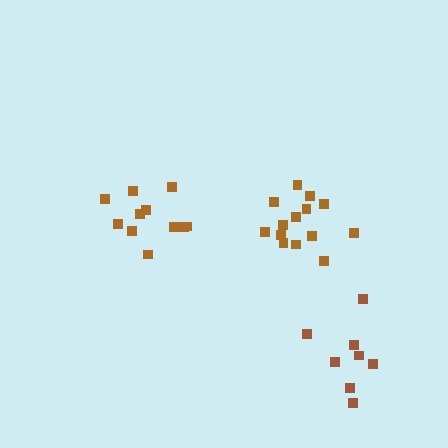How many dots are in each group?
Group 1: 11 dots, Group 2: 8 dots, Group 3: 14 dots (33 total).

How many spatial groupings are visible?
There are 3 spatial groupings.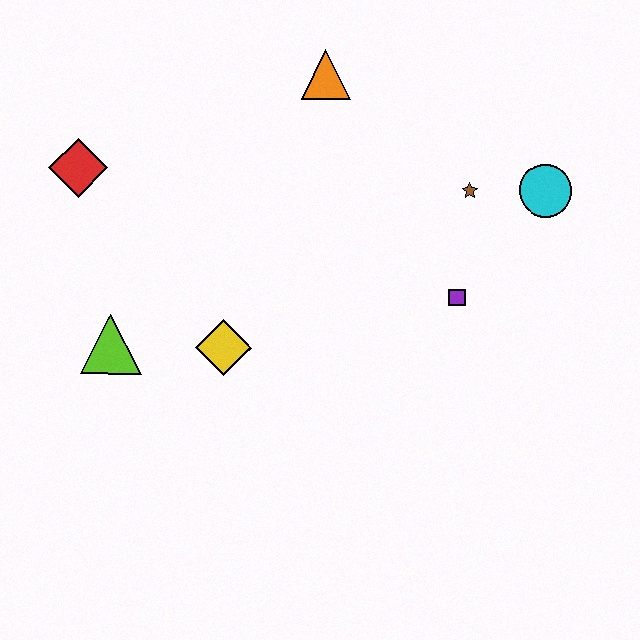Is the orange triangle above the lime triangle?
Yes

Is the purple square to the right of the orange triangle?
Yes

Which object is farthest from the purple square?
The red diamond is farthest from the purple square.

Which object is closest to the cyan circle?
The brown star is closest to the cyan circle.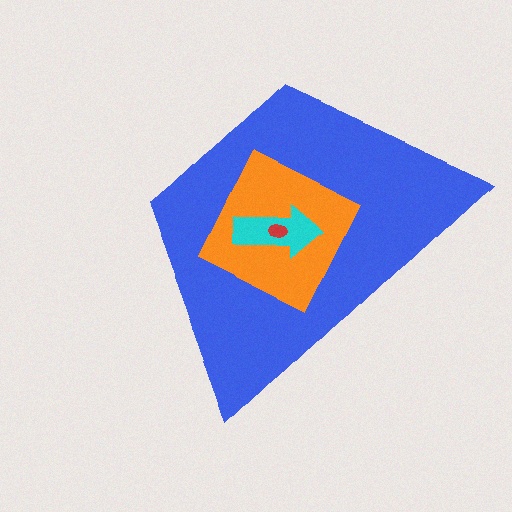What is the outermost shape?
The blue trapezoid.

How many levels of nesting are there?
4.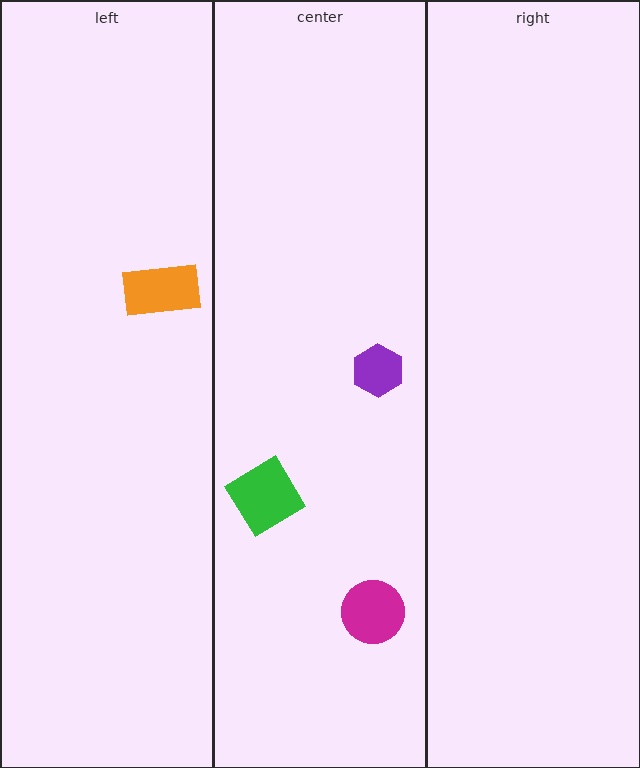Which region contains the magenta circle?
The center region.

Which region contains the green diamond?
The center region.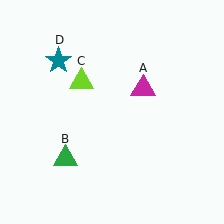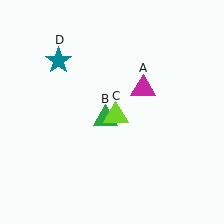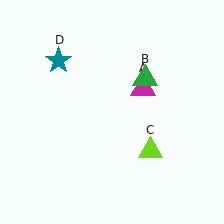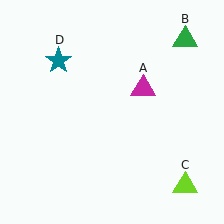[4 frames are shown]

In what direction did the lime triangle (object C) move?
The lime triangle (object C) moved down and to the right.